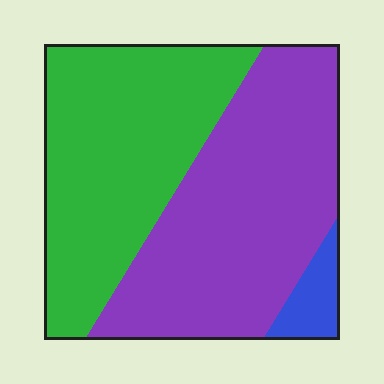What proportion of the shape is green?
Green covers around 45% of the shape.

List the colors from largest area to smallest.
From largest to smallest: purple, green, blue.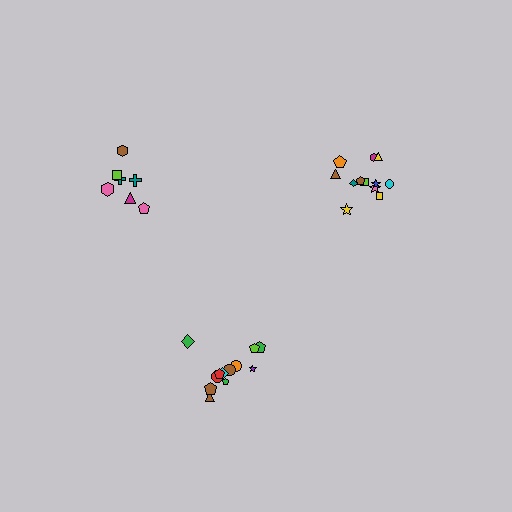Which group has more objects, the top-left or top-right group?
The top-right group.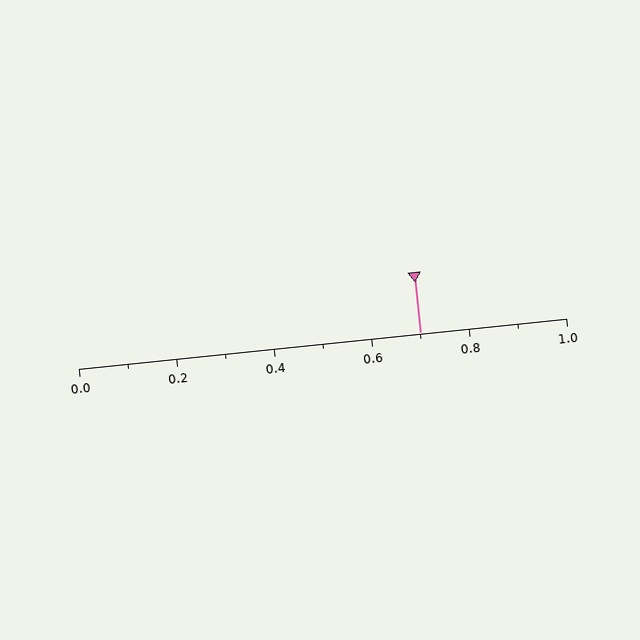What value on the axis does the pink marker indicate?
The marker indicates approximately 0.7.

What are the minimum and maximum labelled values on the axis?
The axis runs from 0.0 to 1.0.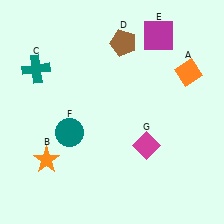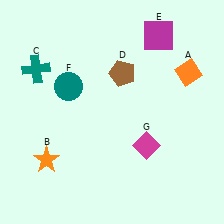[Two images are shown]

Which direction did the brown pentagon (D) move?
The brown pentagon (D) moved down.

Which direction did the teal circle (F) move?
The teal circle (F) moved up.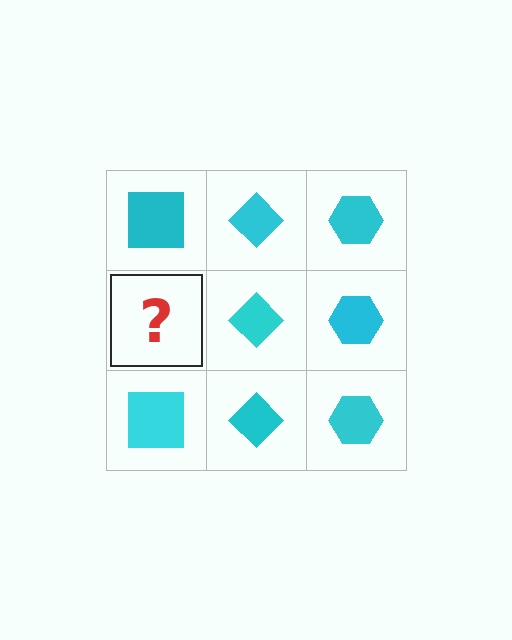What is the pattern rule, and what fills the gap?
The rule is that each column has a consistent shape. The gap should be filled with a cyan square.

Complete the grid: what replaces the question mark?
The question mark should be replaced with a cyan square.